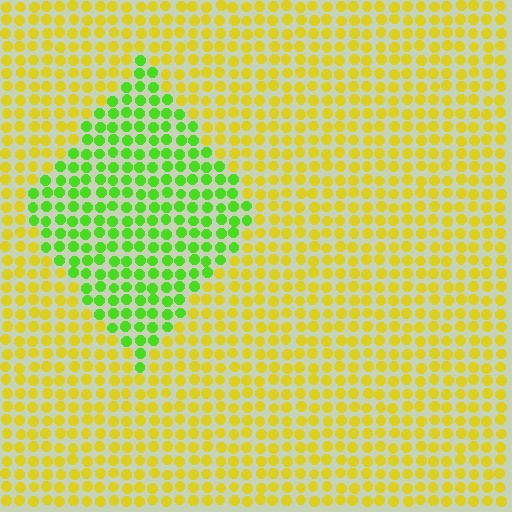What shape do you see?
I see a diamond.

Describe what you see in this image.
The image is filled with small yellow elements in a uniform arrangement. A diamond-shaped region is visible where the elements are tinted to a slightly different hue, forming a subtle color boundary.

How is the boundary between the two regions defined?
The boundary is defined purely by a slight shift in hue (about 51 degrees). Spacing, size, and orientation are identical on both sides.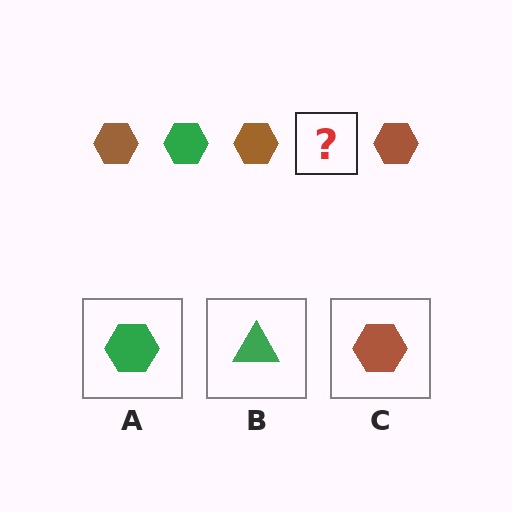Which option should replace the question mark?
Option A.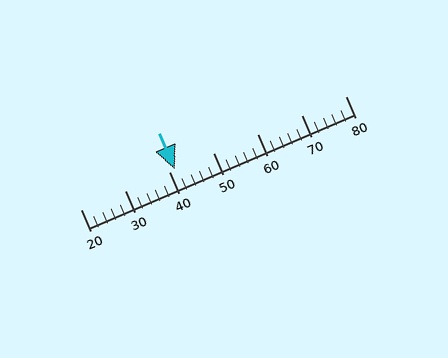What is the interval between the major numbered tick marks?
The major tick marks are spaced 10 units apart.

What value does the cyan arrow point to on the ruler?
The cyan arrow points to approximately 41.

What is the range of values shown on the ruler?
The ruler shows values from 20 to 80.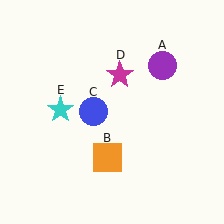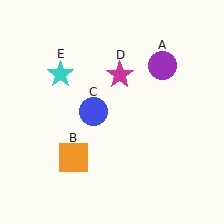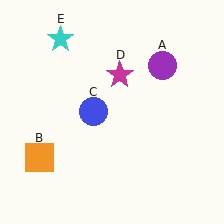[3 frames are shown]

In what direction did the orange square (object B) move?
The orange square (object B) moved left.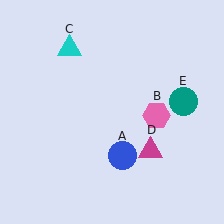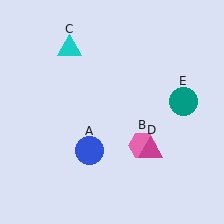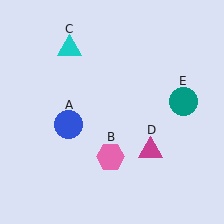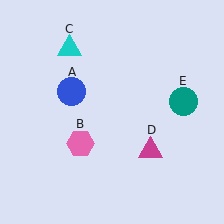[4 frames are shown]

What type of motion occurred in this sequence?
The blue circle (object A), pink hexagon (object B) rotated clockwise around the center of the scene.